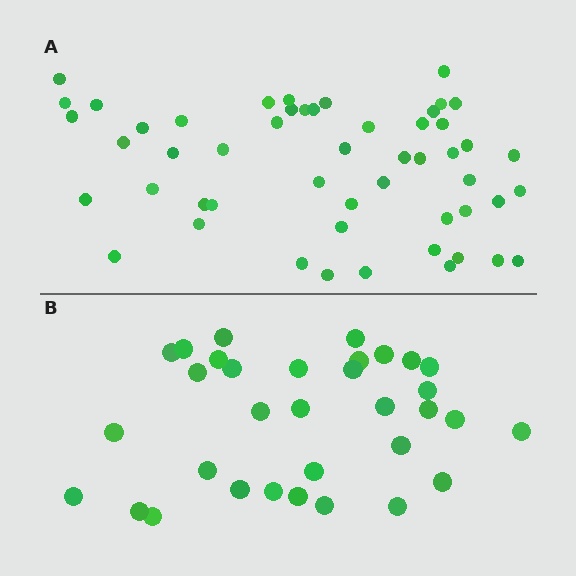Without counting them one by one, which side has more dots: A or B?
Region A (the top region) has more dots.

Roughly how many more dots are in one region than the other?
Region A has approximately 20 more dots than region B.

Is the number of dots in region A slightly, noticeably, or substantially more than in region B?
Region A has substantially more. The ratio is roughly 1.6 to 1.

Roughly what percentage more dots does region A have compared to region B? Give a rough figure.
About 60% more.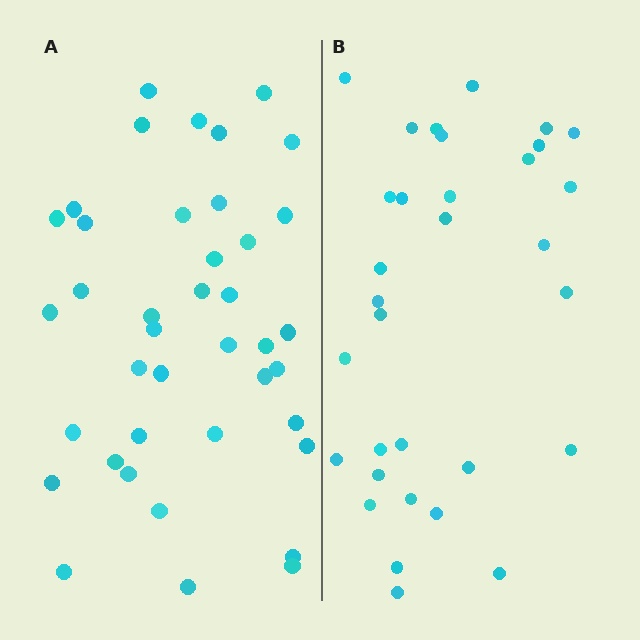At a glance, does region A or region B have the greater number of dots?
Region A (the left region) has more dots.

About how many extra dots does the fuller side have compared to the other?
Region A has roughly 8 or so more dots than region B.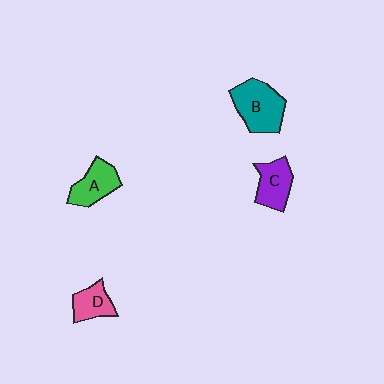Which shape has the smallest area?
Shape D (pink).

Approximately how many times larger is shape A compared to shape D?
Approximately 1.3 times.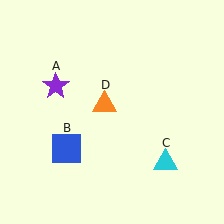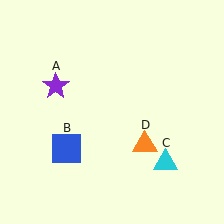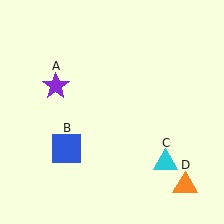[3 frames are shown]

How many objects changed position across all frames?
1 object changed position: orange triangle (object D).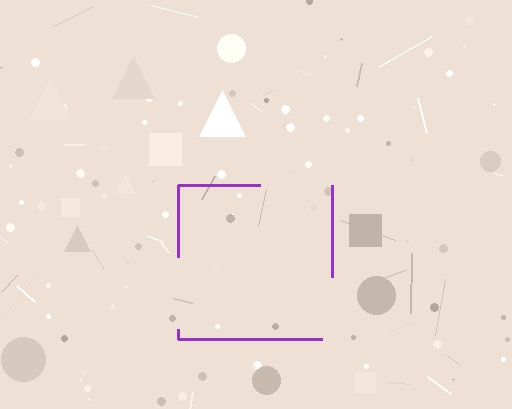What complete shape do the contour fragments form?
The contour fragments form a square.